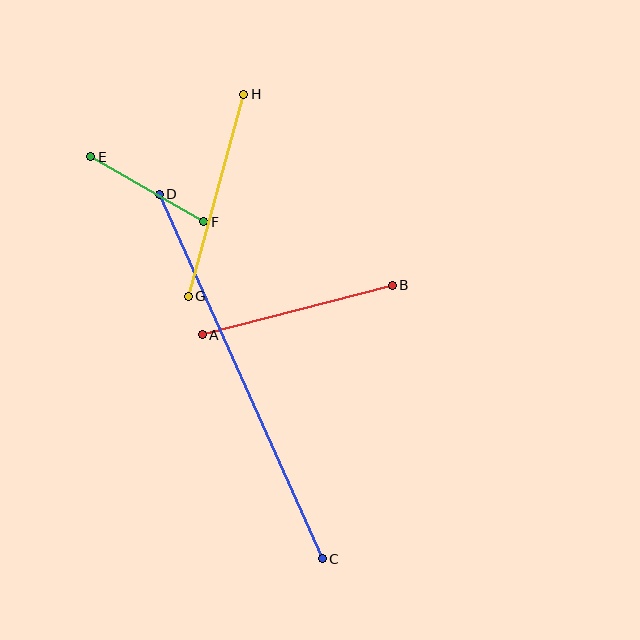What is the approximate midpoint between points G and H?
The midpoint is at approximately (216, 195) pixels.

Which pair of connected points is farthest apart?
Points C and D are farthest apart.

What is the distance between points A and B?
The distance is approximately 196 pixels.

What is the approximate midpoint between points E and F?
The midpoint is at approximately (147, 189) pixels.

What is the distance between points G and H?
The distance is approximately 209 pixels.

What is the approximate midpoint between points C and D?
The midpoint is at approximately (241, 377) pixels.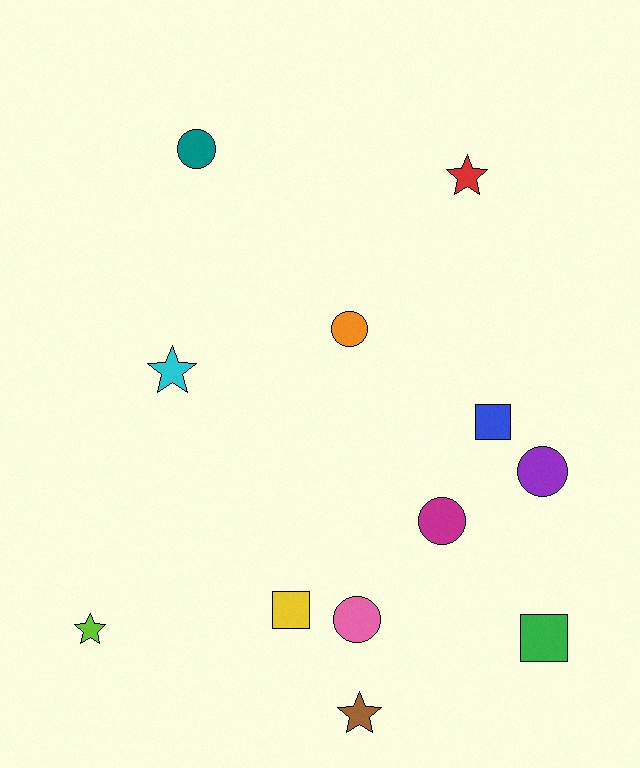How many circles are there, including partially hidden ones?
There are 5 circles.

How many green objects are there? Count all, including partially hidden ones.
There is 1 green object.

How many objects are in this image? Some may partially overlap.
There are 12 objects.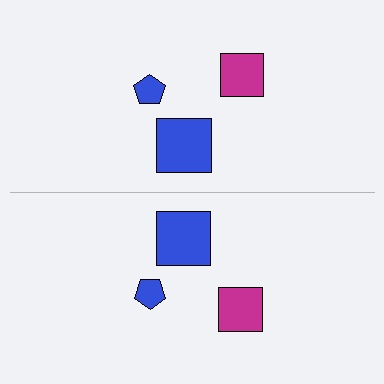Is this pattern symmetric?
Yes, this pattern has bilateral (reflection) symmetry.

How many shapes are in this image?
There are 6 shapes in this image.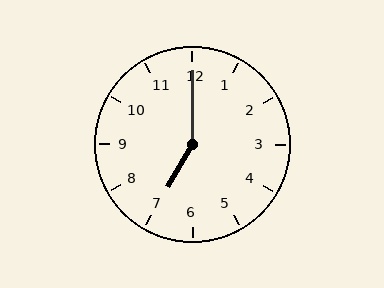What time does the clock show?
7:00.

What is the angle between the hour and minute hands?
Approximately 150 degrees.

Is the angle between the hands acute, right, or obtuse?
It is obtuse.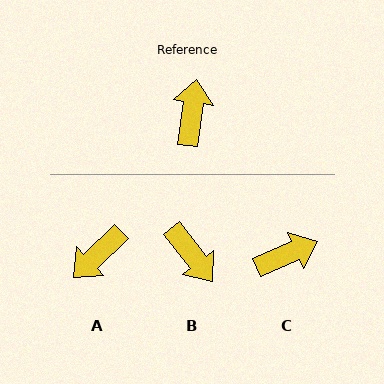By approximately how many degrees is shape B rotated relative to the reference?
Approximately 135 degrees clockwise.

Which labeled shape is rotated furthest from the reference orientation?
A, about 142 degrees away.